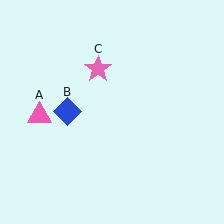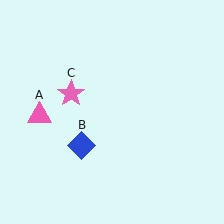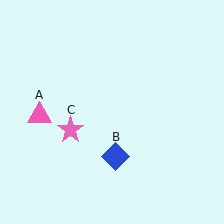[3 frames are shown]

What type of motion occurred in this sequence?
The blue diamond (object B), pink star (object C) rotated counterclockwise around the center of the scene.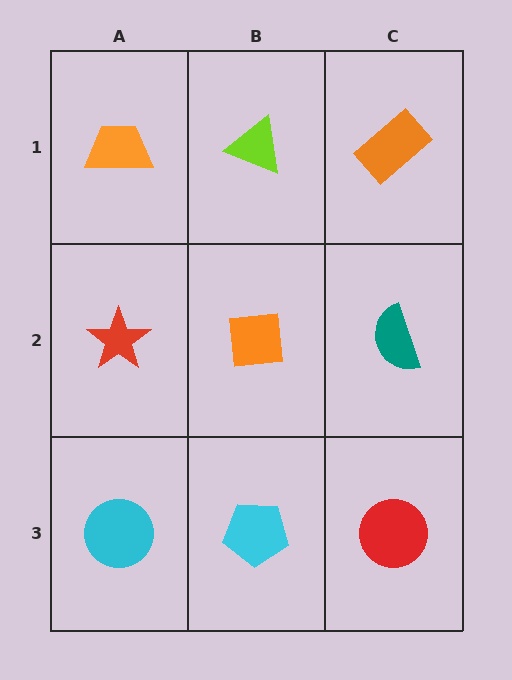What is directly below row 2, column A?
A cyan circle.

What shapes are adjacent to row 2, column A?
An orange trapezoid (row 1, column A), a cyan circle (row 3, column A), an orange square (row 2, column B).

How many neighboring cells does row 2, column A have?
3.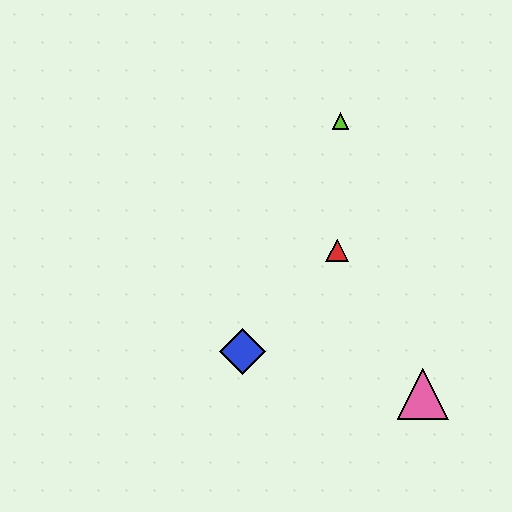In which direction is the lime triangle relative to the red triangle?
The lime triangle is above the red triangle.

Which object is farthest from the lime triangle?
The pink triangle is farthest from the lime triangle.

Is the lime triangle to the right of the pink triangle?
No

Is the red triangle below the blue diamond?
No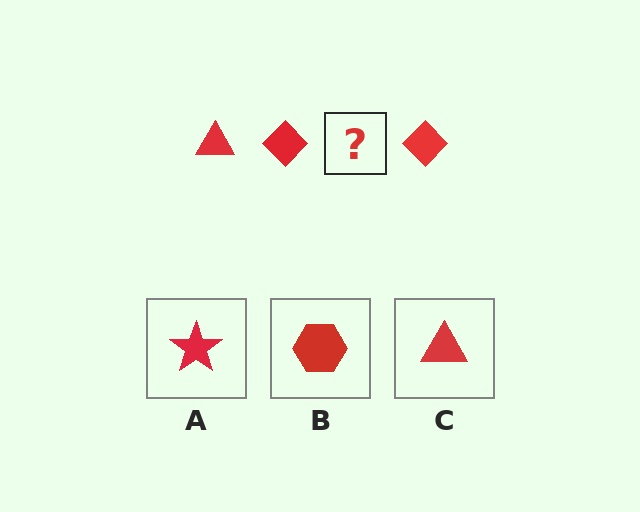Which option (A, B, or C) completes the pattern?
C.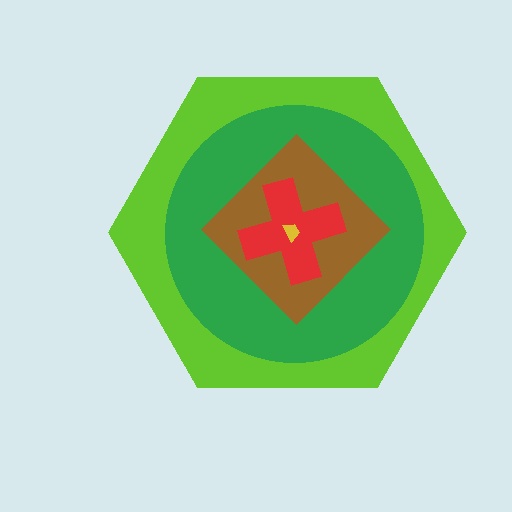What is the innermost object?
The yellow trapezoid.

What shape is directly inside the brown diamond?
The red cross.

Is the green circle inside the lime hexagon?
Yes.